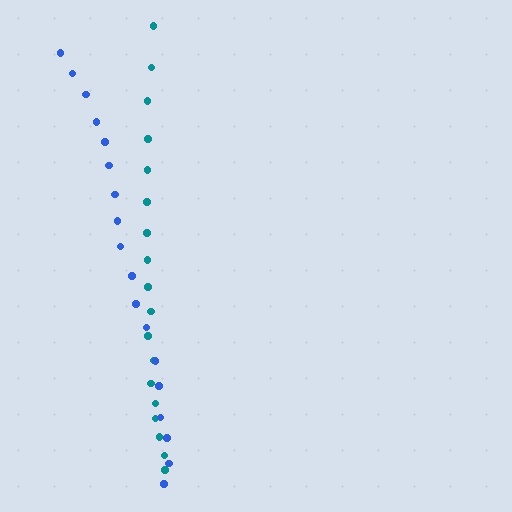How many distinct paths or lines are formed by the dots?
There are 2 distinct paths.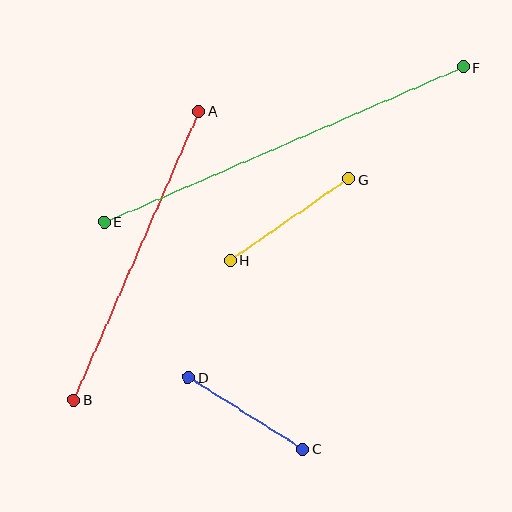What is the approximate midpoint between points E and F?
The midpoint is at approximately (284, 144) pixels.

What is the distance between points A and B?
The distance is approximately 315 pixels.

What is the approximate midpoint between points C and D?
The midpoint is at approximately (246, 413) pixels.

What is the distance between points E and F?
The distance is approximately 391 pixels.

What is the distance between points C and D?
The distance is approximately 135 pixels.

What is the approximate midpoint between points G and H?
The midpoint is at approximately (289, 220) pixels.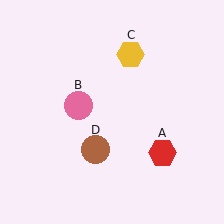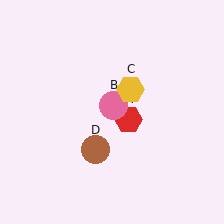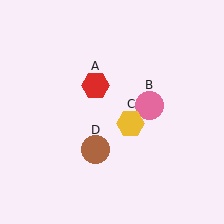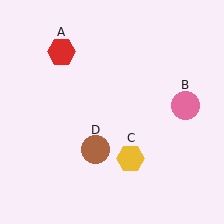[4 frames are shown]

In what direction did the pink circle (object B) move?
The pink circle (object B) moved right.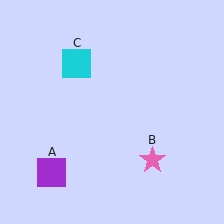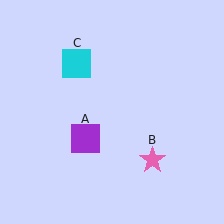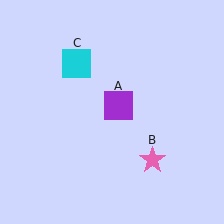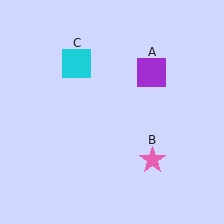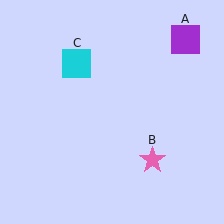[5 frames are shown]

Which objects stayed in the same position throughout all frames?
Pink star (object B) and cyan square (object C) remained stationary.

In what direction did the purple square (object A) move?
The purple square (object A) moved up and to the right.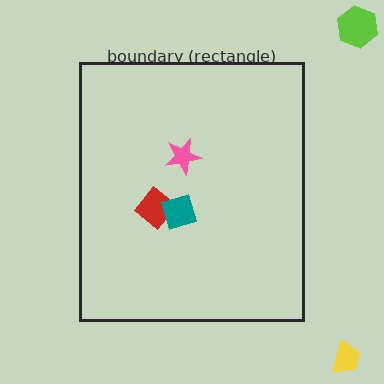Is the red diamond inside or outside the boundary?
Inside.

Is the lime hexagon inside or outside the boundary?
Outside.